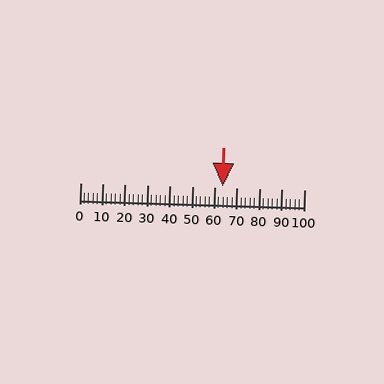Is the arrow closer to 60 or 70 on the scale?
The arrow is closer to 60.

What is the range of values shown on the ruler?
The ruler shows values from 0 to 100.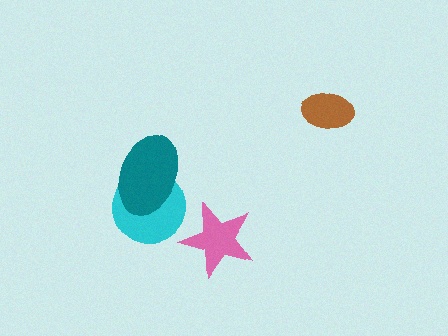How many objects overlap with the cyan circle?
1 object overlaps with the cyan circle.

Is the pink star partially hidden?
No, no other shape covers it.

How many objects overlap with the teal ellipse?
1 object overlaps with the teal ellipse.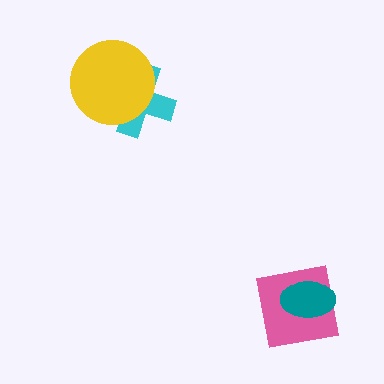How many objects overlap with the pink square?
1 object overlaps with the pink square.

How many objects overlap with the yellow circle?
1 object overlaps with the yellow circle.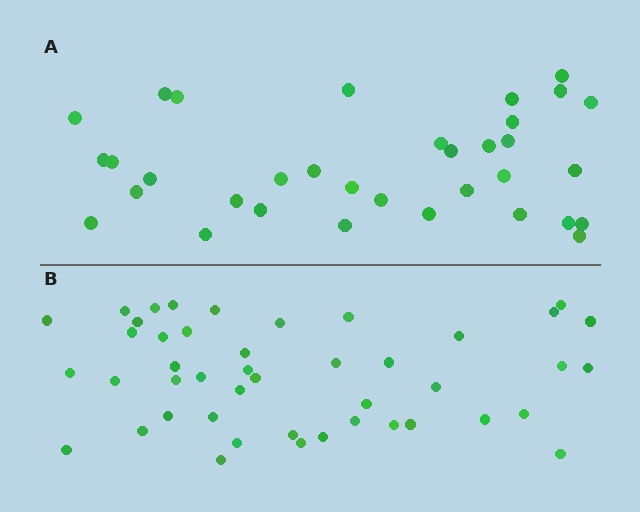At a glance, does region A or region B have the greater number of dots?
Region B (the bottom region) has more dots.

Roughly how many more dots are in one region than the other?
Region B has roughly 12 or so more dots than region A.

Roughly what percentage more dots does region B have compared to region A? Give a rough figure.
About 30% more.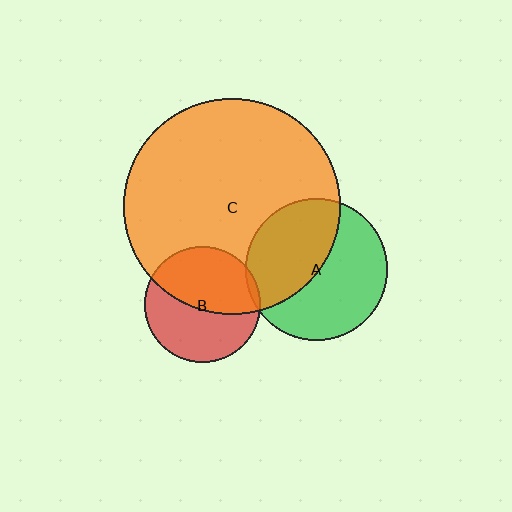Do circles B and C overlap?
Yes.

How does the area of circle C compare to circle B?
Approximately 3.5 times.